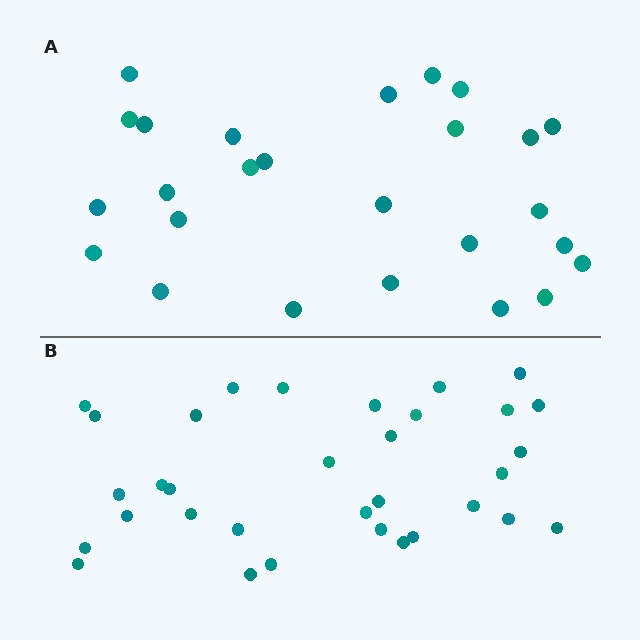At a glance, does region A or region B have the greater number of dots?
Region B (the bottom region) has more dots.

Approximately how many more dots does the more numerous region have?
Region B has roughly 8 or so more dots than region A.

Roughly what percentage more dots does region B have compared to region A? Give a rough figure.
About 25% more.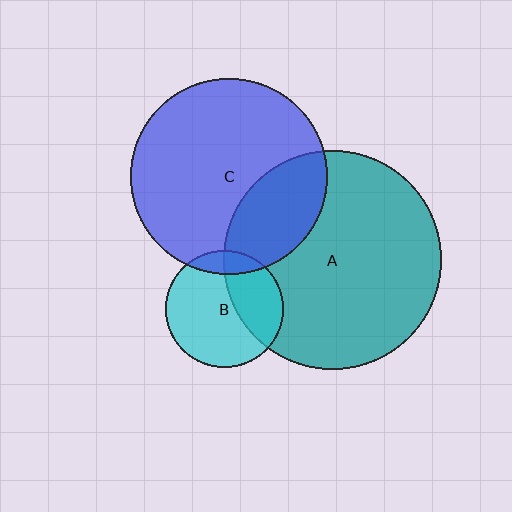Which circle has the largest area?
Circle A (teal).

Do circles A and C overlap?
Yes.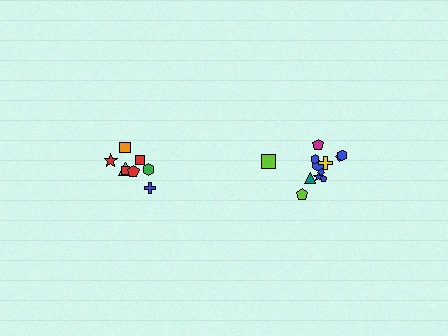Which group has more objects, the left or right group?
The right group.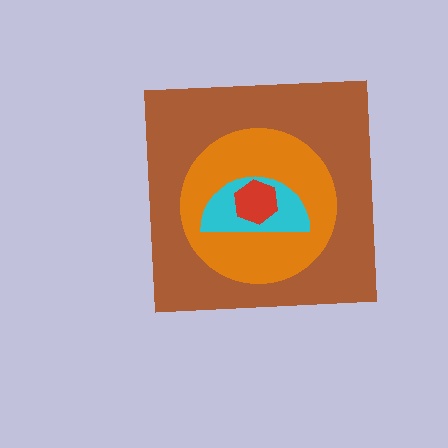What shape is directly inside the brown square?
The orange circle.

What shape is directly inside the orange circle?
The cyan semicircle.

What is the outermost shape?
The brown square.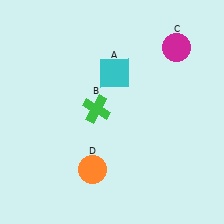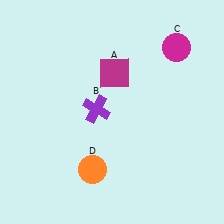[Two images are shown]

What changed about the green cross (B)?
In Image 1, B is green. In Image 2, it changed to purple.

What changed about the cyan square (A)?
In Image 1, A is cyan. In Image 2, it changed to magenta.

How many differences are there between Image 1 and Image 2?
There are 2 differences between the two images.